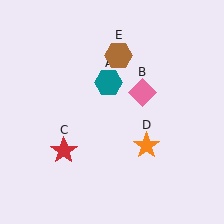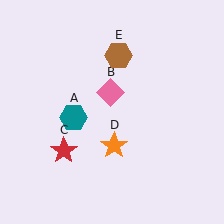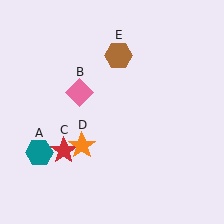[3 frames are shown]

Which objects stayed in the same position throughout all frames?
Red star (object C) and brown hexagon (object E) remained stationary.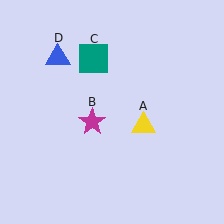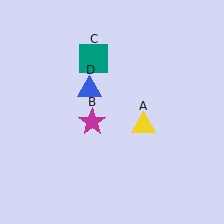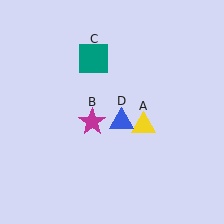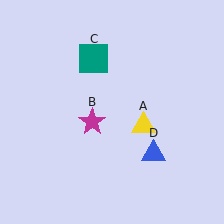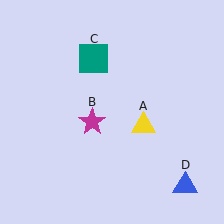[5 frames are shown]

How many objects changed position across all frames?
1 object changed position: blue triangle (object D).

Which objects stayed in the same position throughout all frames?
Yellow triangle (object A) and magenta star (object B) and teal square (object C) remained stationary.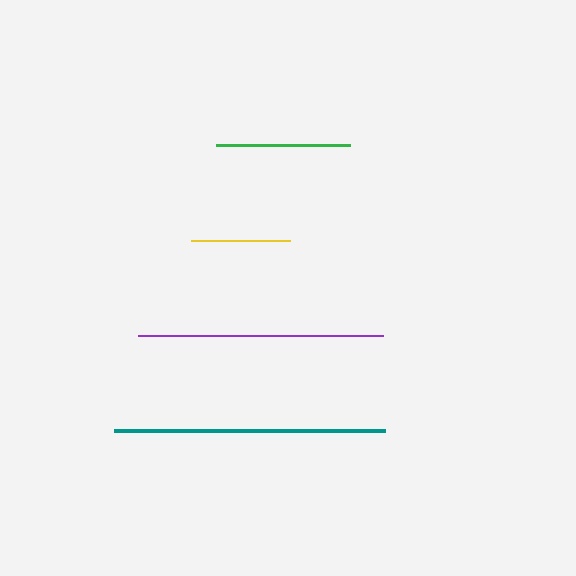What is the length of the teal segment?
The teal segment is approximately 271 pixels long.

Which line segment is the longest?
The teal line is the longest at approximately 271 pixels.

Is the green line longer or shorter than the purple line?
The purple line is longer than the green line.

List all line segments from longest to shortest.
From longest to shortest: teal, purple, green, yellow.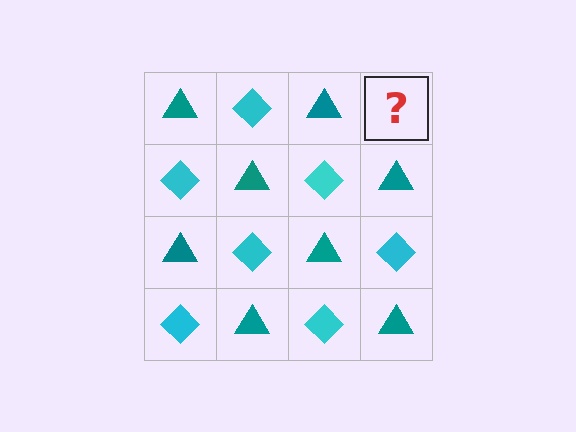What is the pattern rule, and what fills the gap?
The rule is that it alternates teal triangle and cyan diamond in a checkerboard pattern. The gap should be filled with a cyan diamond.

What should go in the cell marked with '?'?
The missing cell should contain a cyan diamond.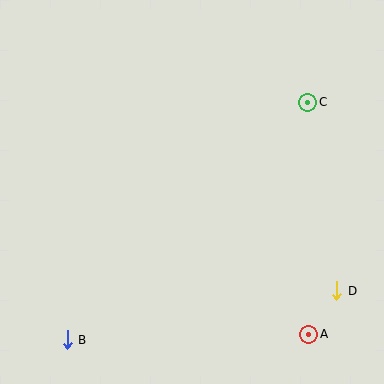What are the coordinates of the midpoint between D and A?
The midpoint between D and A is at (323, 312).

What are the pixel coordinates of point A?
Point A is at (309, 334).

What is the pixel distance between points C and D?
The distance between C and D is 191 pixels.